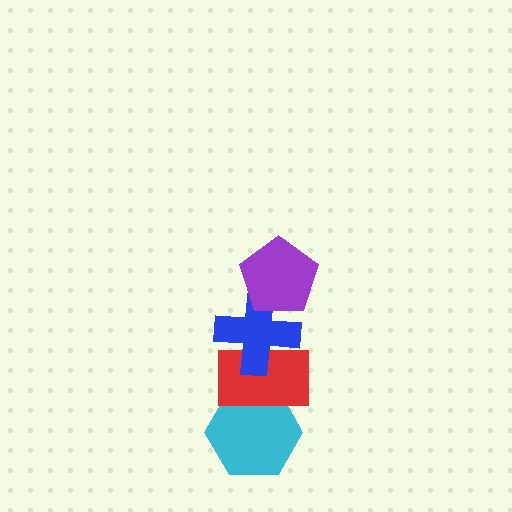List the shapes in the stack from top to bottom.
From top to bottom: the purple pentagon, the blue cross, the red rectangle, the cyan hexagon.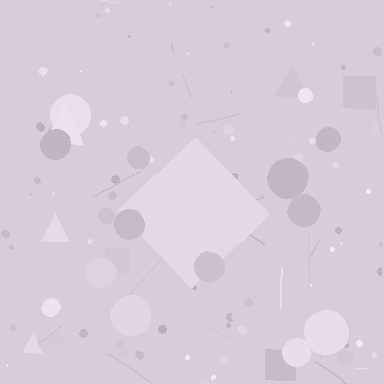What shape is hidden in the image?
A diamond is hidden in the image.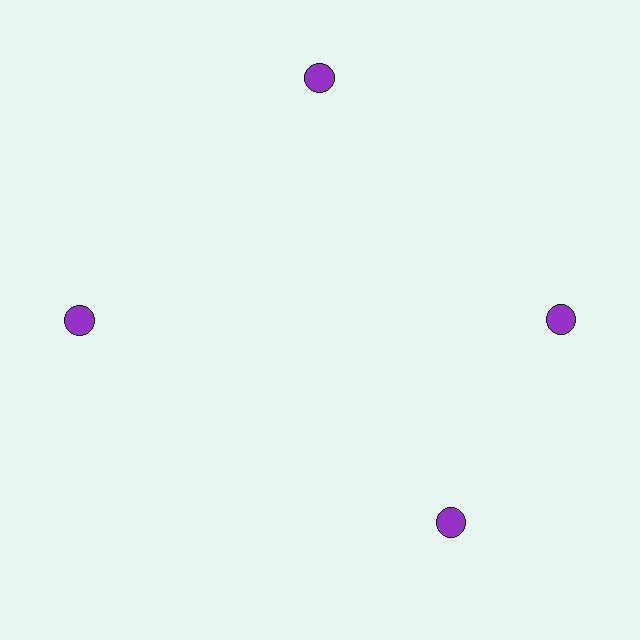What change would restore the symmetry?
The symmetry would be restored by rotating it back into even spacing with its neighbors so that all 4 circles sit at equal angles and equal distance from the center.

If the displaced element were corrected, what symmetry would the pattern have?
It would have 4-fold rotational symmetry — the pattern would map onto itself every 90 degrees.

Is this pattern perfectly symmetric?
No. The 4 purple circles are arranged in a ring, but one element near the 6 o'clock position is rotated out of alignment along the ring, breaking the 4-fold rotational symmetry.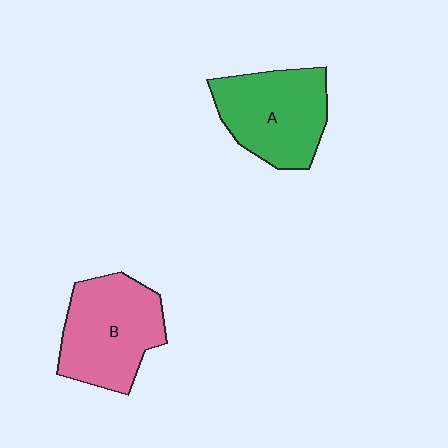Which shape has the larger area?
Shape B (pink).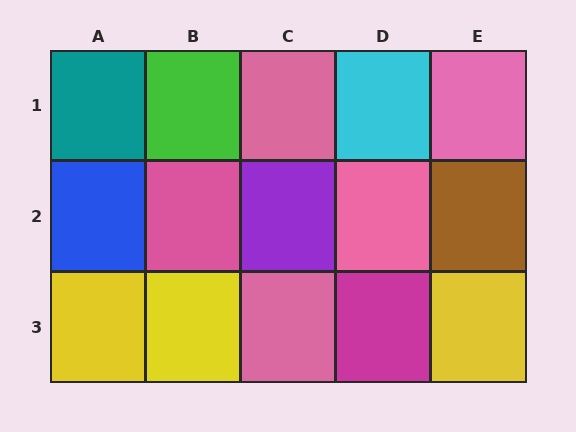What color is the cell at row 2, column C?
Purple.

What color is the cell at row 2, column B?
Pink.